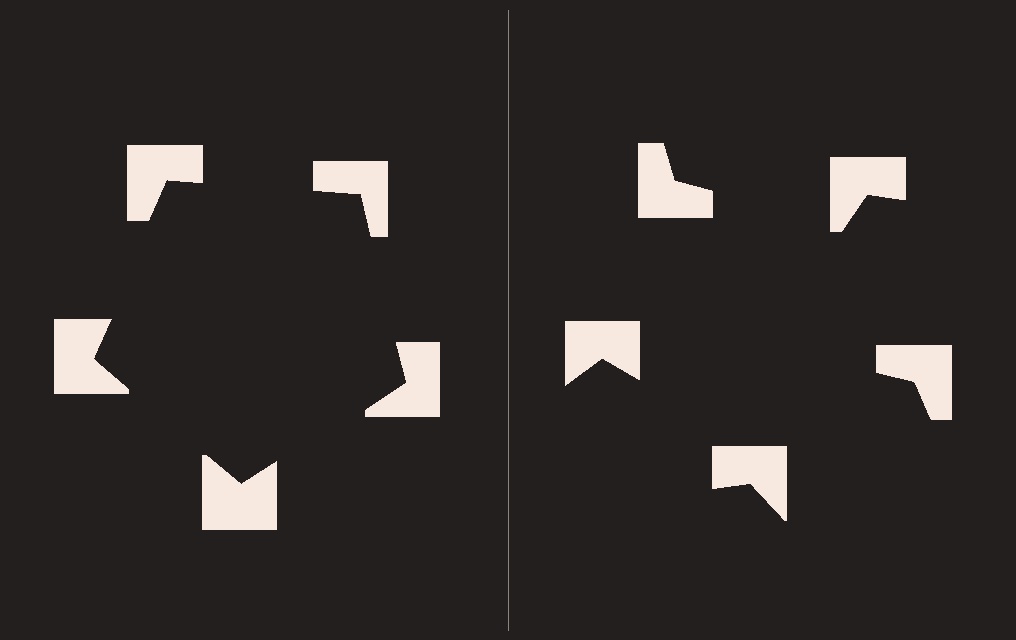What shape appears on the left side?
An illusory pentagon.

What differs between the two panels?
The notched squares are positioned identically on both sides; only the wedge orientations differ. On the left they align to a pentagon; on the right they are misaligned.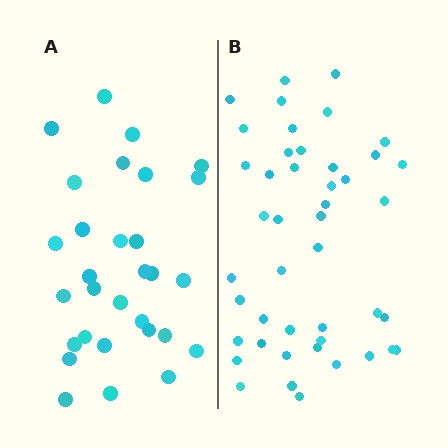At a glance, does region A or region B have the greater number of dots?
Region B (the right region) has more dots.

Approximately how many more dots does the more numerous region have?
Region B has approximately 15 more dots than region A.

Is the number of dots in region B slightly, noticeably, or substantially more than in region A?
Region B has substantially more. The ratio is roughly 1.5 to 1.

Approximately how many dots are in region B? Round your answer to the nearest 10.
About 40 dots. (The exact count is 45, which rounds to 40.)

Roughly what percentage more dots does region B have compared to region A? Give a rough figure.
About 50% more.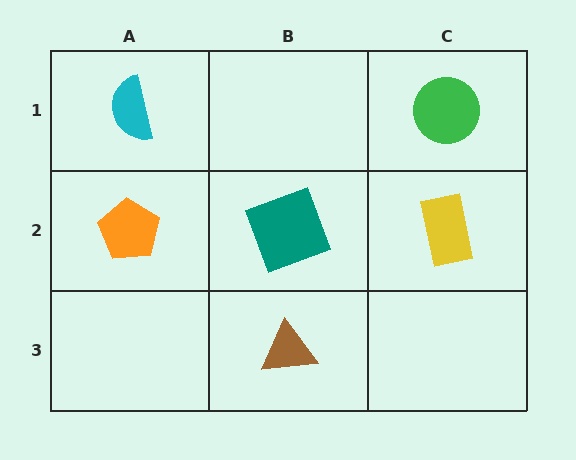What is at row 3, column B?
A brown triangle.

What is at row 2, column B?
A teal square.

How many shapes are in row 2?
3 shapes.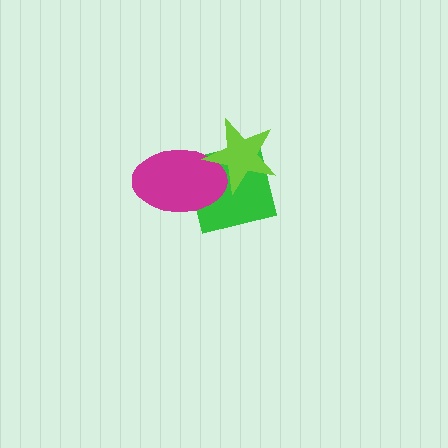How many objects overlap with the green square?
2 objects overlap with the green square.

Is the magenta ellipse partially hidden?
Yes, it is partially covered by another shape.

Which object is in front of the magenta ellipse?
The lime star is in front of the magenta ellipse.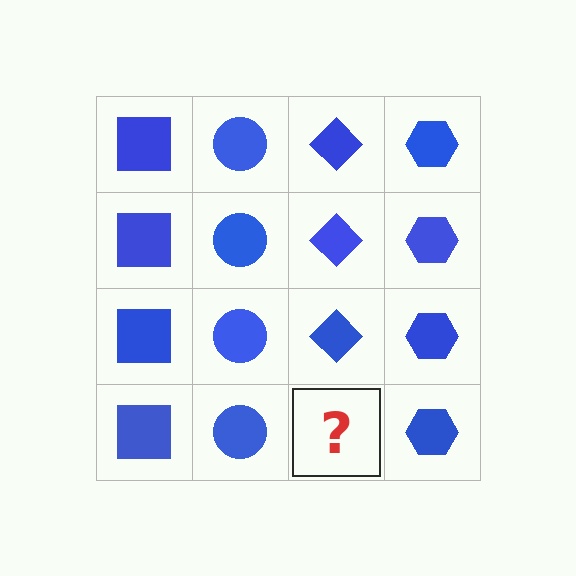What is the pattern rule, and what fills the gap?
The rule is that each column has a consistent shape. The gap should be filled with a blue diamond.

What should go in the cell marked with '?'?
The missing cell should contain a blue diamond.